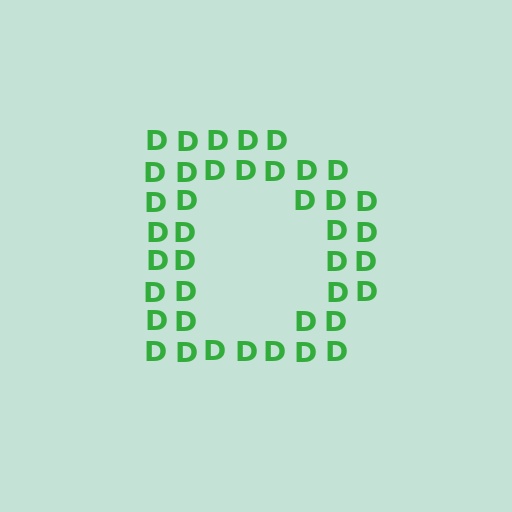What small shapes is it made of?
It is made of small letter D's.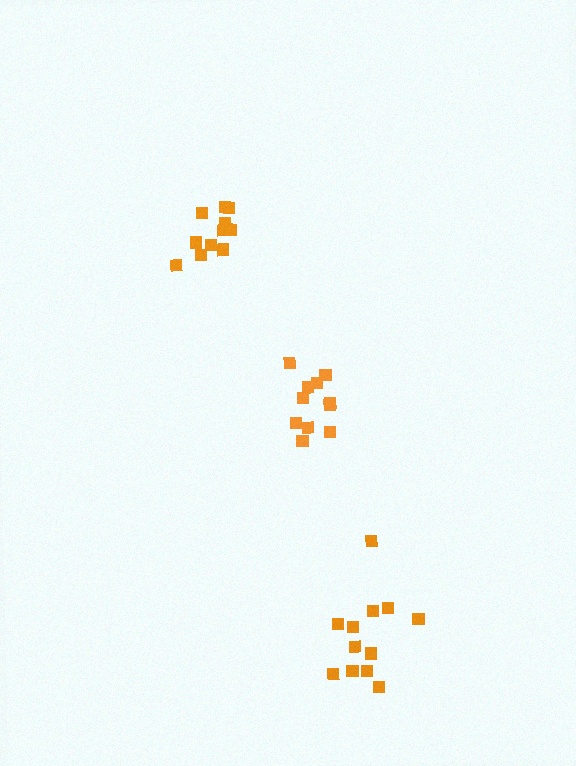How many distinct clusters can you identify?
There are 3 distinct clusters.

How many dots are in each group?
Group 1: 11 dots, Group 2: 12 dots, Group 3: 12 dots (35 total).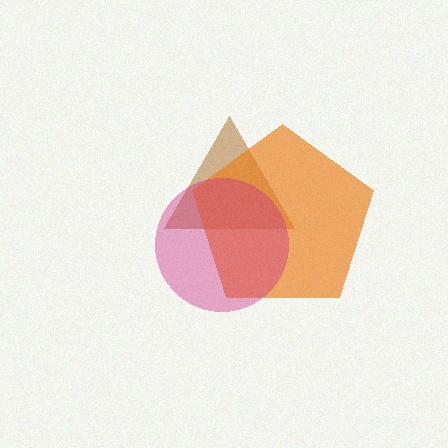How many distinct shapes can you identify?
There are 3 distinct shapes: a brown triangle, an orange pentagon, a magenta circle.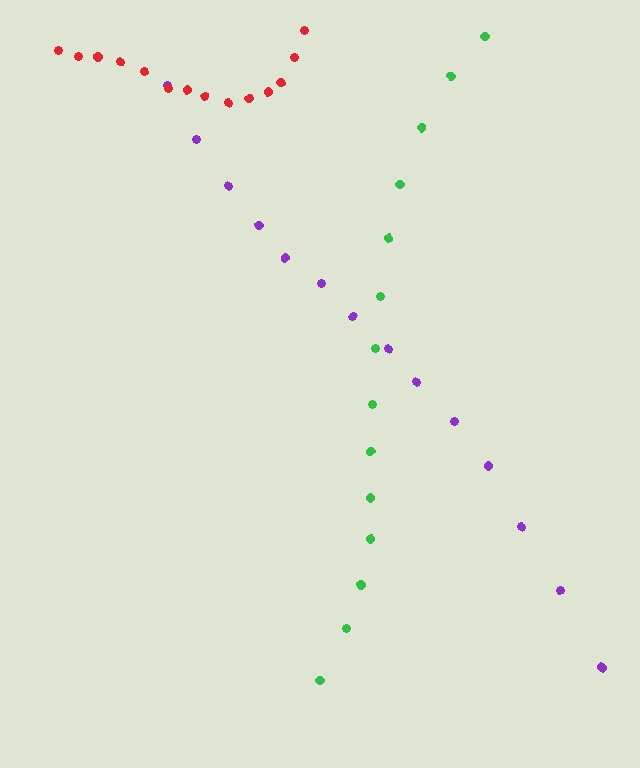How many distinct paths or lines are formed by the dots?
There are 3 distinct paths.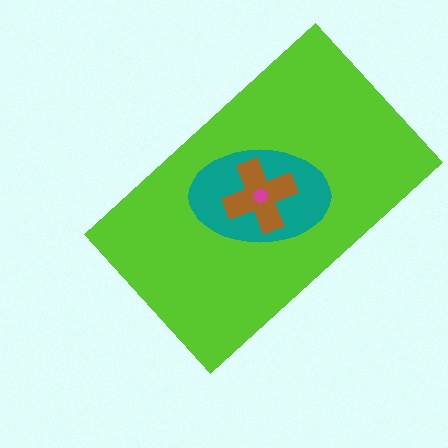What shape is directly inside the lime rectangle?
The teal ellipse.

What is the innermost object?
The magenta hexagon.